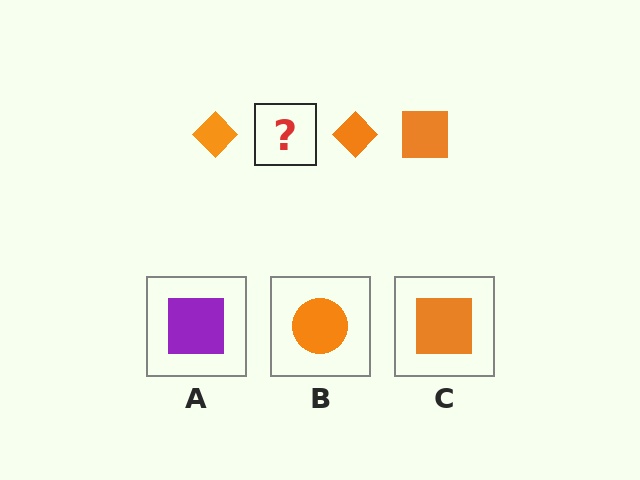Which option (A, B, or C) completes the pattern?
C.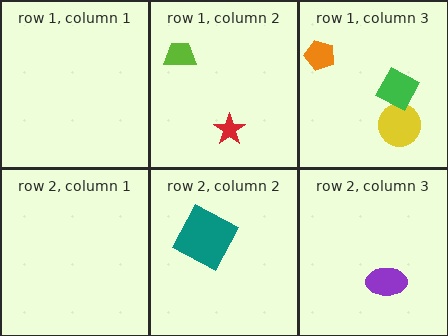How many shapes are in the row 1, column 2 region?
2.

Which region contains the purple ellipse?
The row 2, column 3 region.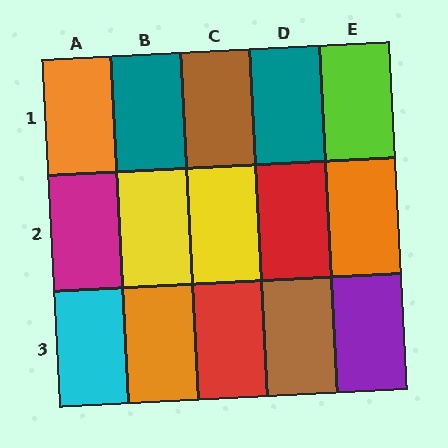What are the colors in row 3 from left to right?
Cyan, orange, red, brown, purple.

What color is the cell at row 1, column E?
Lime.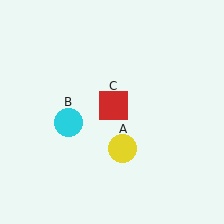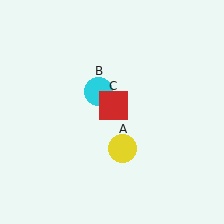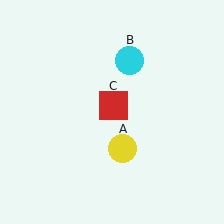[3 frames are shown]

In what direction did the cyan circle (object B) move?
The cyan circle (object B) moved up and to the right.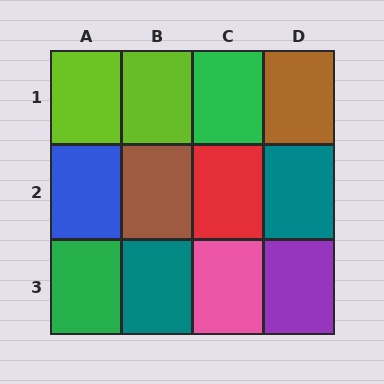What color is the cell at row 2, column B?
Brown.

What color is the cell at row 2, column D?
Teal.